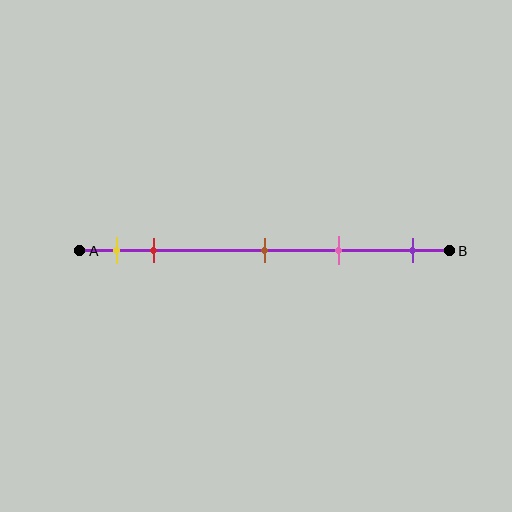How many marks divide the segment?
There are 5 marks dividing the segment.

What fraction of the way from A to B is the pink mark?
The pink mark is approximately 70% (0.7) of the way from A to B.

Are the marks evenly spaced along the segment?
No, the marks are not evenly spaced.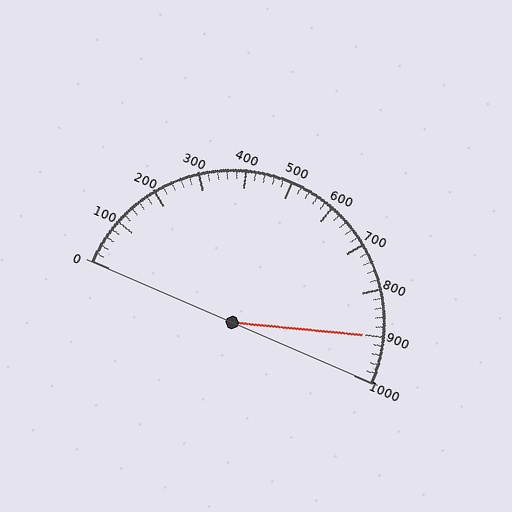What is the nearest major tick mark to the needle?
The nearest major tick mark is 900.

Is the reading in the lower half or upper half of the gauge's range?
The reading is in the upper half of the range (0 to 1000).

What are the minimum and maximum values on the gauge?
The gauge ranges from 0 to 1000.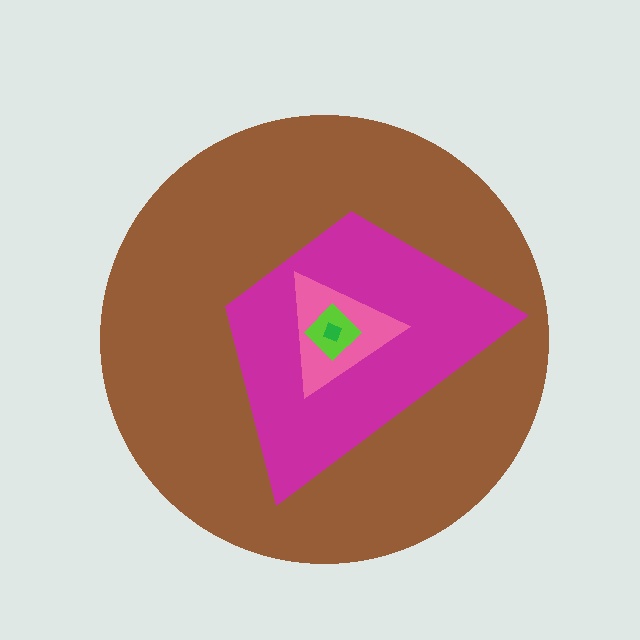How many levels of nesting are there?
5.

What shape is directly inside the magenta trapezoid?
The pink triangle.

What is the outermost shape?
The brown circle.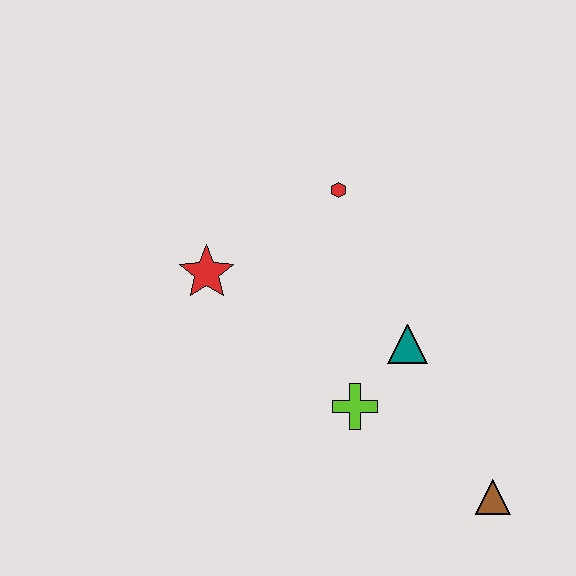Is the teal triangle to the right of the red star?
Yes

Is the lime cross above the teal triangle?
No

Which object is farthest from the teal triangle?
The red star is farthest from the teal triangle.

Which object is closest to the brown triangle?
The lime cross is closest to the brown triangle.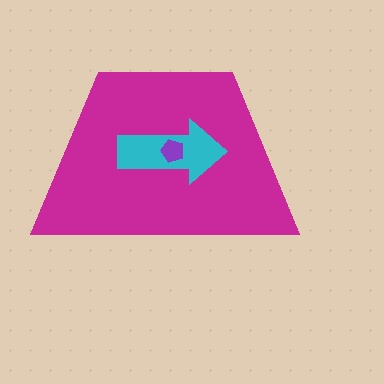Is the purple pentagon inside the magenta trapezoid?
Yes.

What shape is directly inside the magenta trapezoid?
The cyan arrow.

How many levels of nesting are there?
3.